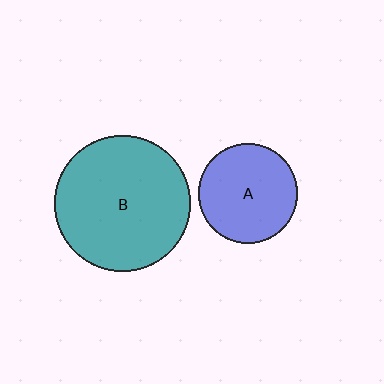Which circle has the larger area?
Circle B (teal).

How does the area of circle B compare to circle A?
Approximately 1.9 times.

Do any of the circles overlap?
No, none of the circles overlap.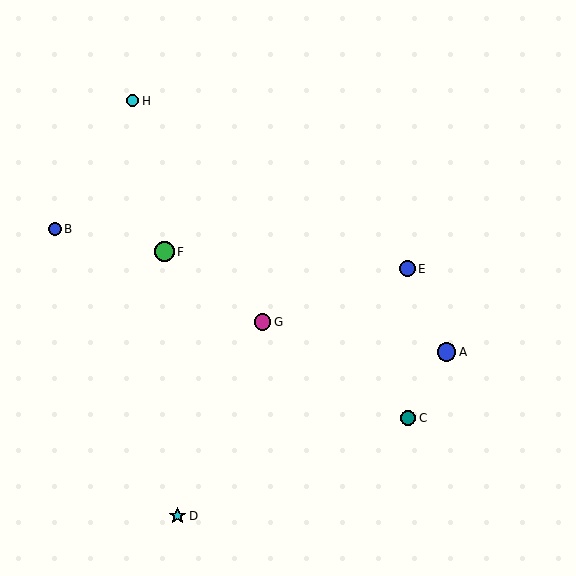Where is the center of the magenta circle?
The center of the magenta circle is at (262, 322).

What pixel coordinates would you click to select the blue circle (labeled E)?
Click at (407, 269) to select the blue circle E.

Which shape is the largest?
The green circle (labeled F) is the largest.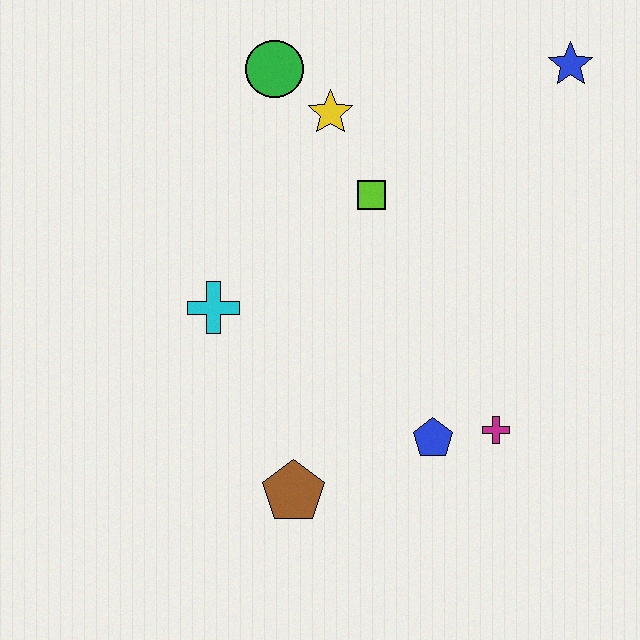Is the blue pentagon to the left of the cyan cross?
No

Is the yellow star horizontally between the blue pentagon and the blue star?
No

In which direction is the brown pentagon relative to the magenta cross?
The brown pentagon is to the left of the magenta cross.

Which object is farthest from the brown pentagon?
The blue star is farthest from the brown pentagon.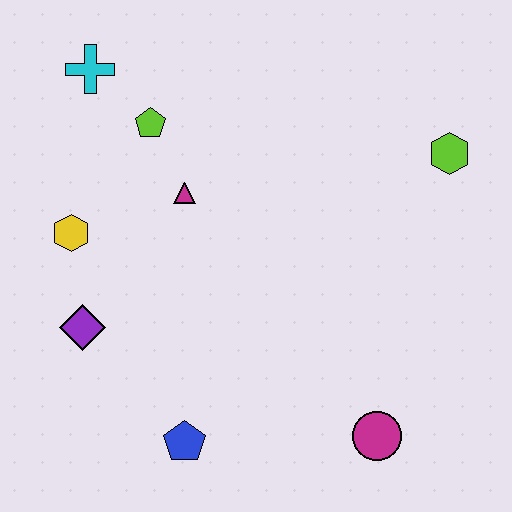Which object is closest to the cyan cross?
The lime pentagon is closest to the cyan cross.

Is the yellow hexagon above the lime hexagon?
No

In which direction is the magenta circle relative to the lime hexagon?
The magenta circle is below the lime hexagon.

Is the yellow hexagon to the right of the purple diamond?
No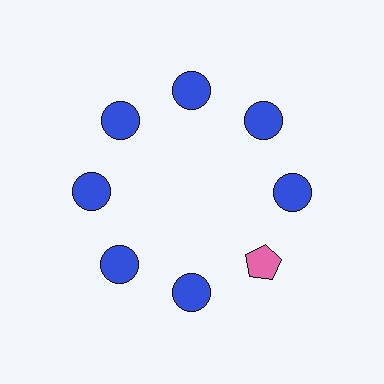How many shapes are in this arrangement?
There are 8 shapes arranged in a ring pattern.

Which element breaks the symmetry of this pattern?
The pink pentagon at roughly the 4 o'clock position breaks the symmetry. All other shapes are blue circles.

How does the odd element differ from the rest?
It differs in both color (pink instead of blue) and shape (pentagon instead of circle).